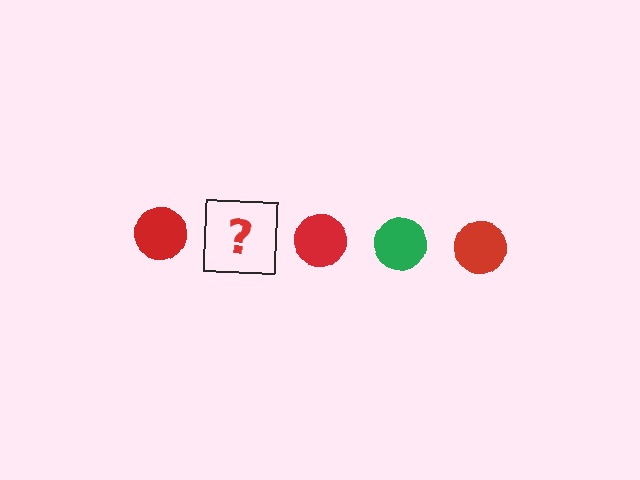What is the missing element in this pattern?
The missing element is a green circle.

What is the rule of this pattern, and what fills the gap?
The rule is that the pattern cycles through red, green circles. The gap should be filled with a green circle.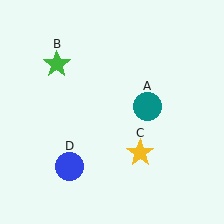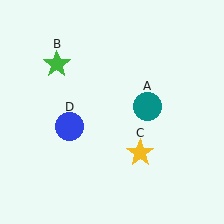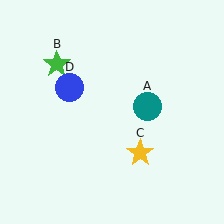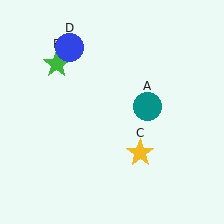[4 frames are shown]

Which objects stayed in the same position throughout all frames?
Teal circle (object A) and green star (object B) and yellow star (object C) remained stationary.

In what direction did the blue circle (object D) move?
The blue circle (object D) moved up.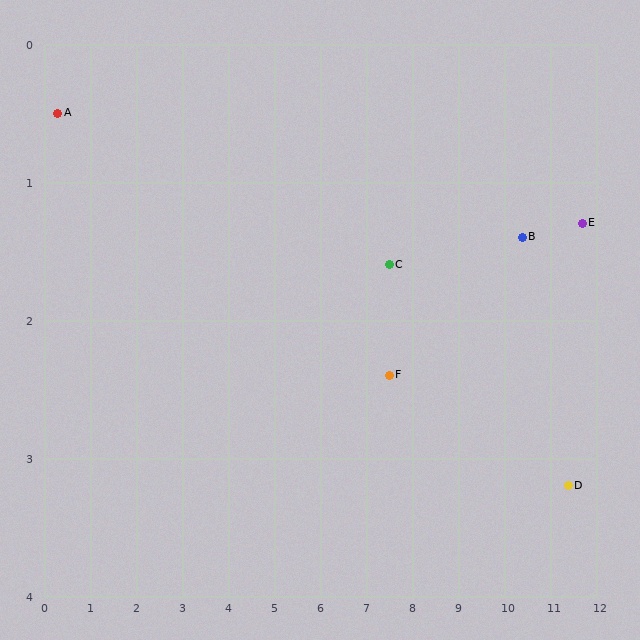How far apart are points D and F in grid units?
Points D and F are about 4.0 grid units apart.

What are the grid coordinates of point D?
Point D is at approximately (11.4, 3.2).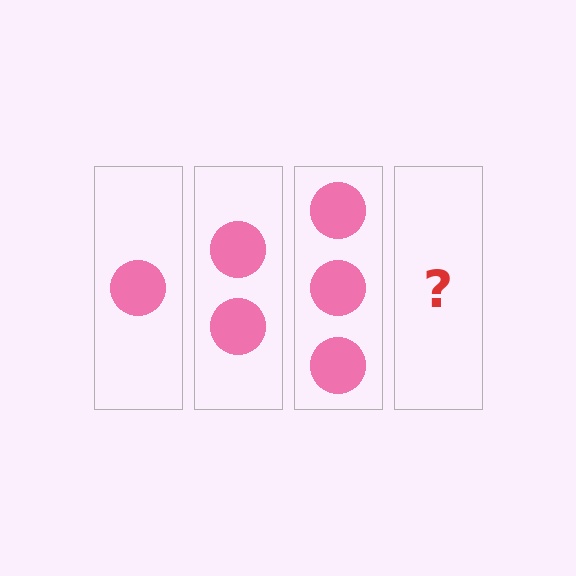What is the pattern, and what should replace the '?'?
The pattern is that each step adds one more circle. The '?' should be 4 circles.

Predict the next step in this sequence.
The next step is 4 circles.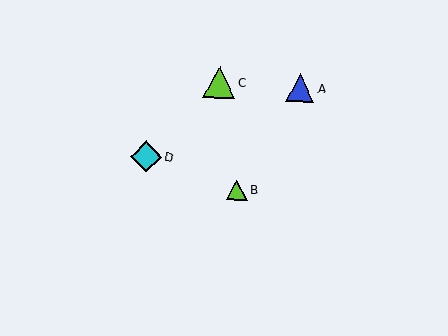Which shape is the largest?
The lime triangle (labeled C) is the largest.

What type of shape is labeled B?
Shape B is a lime triangle.